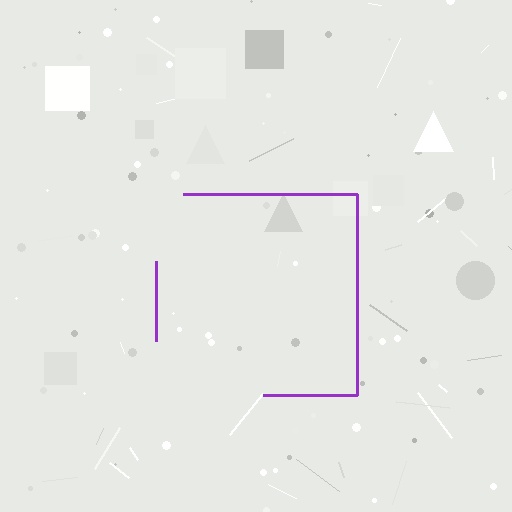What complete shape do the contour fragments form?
The contour fragments form a square.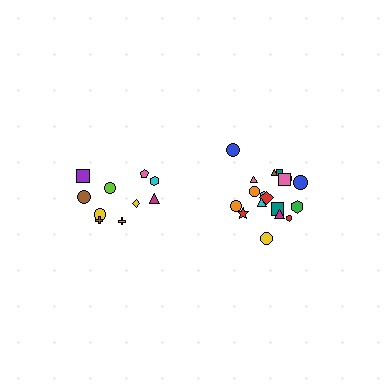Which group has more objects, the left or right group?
The right group.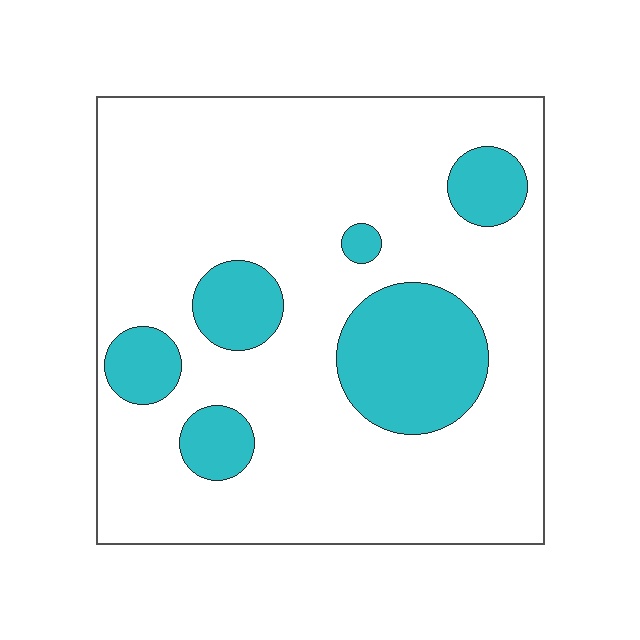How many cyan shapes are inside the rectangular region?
6.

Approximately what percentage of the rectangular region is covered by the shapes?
Approximately 20%.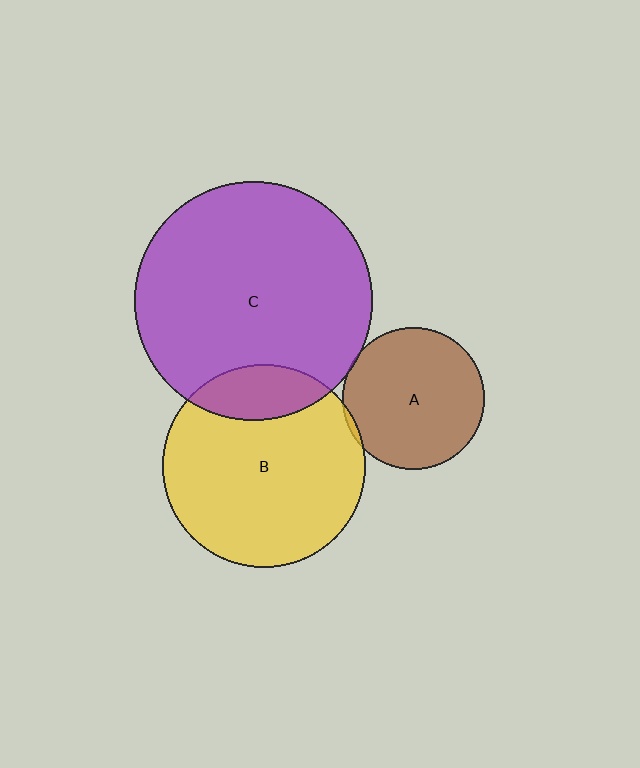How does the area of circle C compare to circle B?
Approximately 1.4 times.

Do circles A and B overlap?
Yes.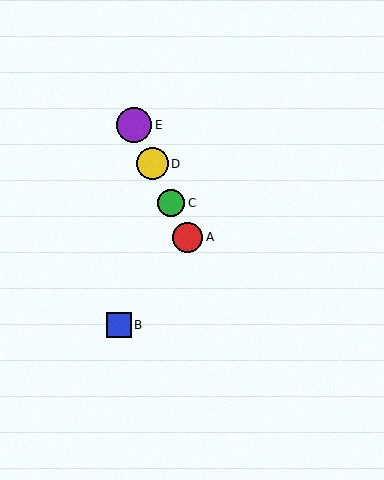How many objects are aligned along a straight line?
4 objects (A, C, D, E) are aligned along a straight line.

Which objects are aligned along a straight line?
Objects A, C, D, E are aligned along a straight line.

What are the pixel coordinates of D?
Object D is at (153, 164).